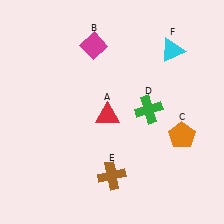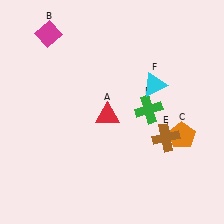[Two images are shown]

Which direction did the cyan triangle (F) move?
The cyan triangle (F) moved down.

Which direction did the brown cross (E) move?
The brown cross (E) moved right.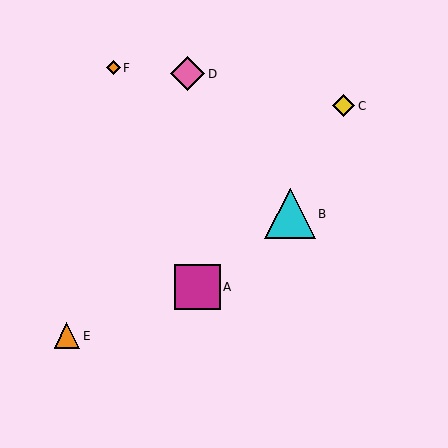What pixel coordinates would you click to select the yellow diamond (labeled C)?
Click at (344, 106) to select the yellow diamond C.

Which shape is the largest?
The cyan triangle (labeled B) is the largest.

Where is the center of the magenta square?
The center of the magenta square is at (197, 287).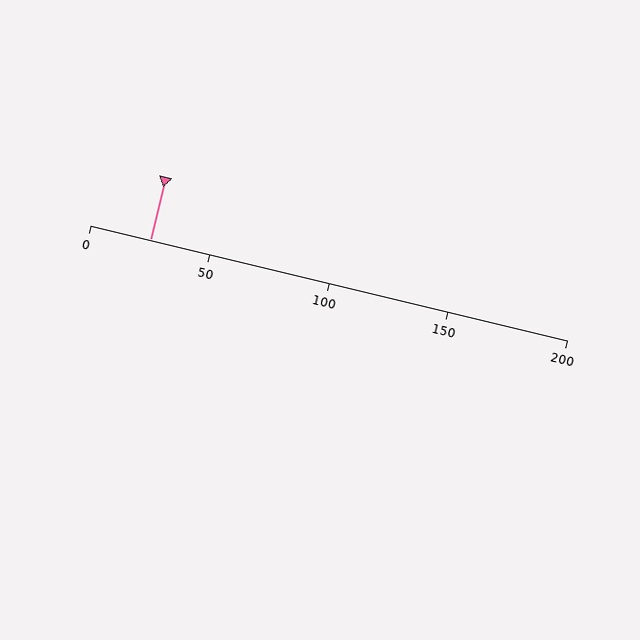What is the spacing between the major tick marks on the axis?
The major ticks are spaced 50 apart.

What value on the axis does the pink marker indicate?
The marker indicates approximately 25.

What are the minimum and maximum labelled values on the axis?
The axis runs from 0 to 200.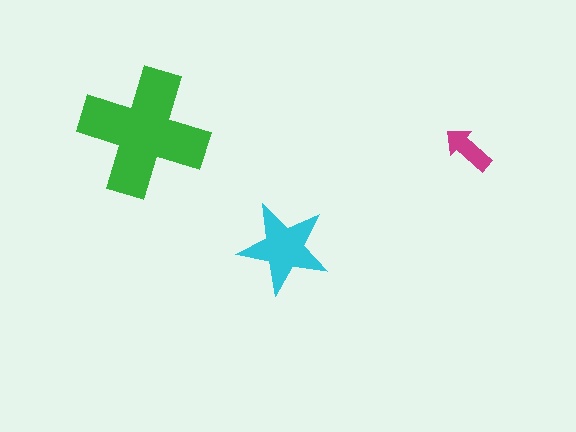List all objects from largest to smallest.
The green cross, the cyan star, the magenta arrow.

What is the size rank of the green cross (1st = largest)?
1st.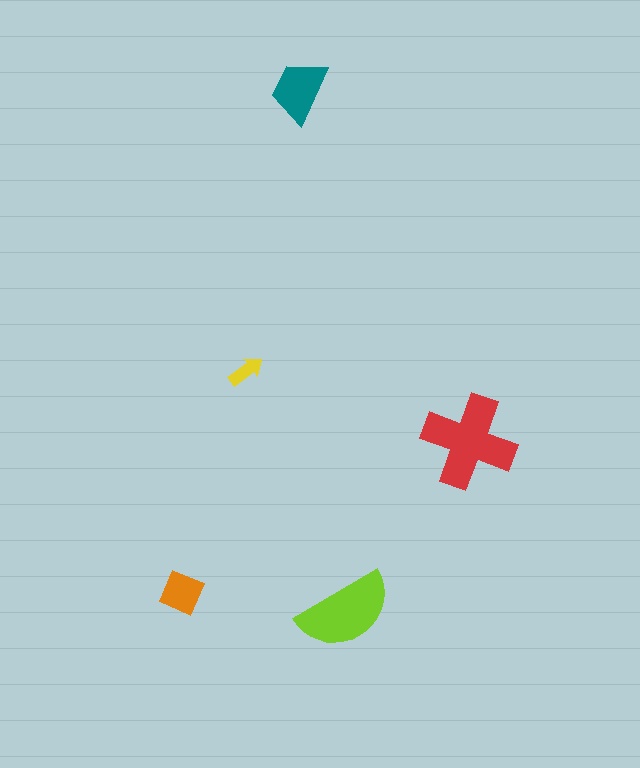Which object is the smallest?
The yellow arrow.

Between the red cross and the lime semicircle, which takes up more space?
The red cross.